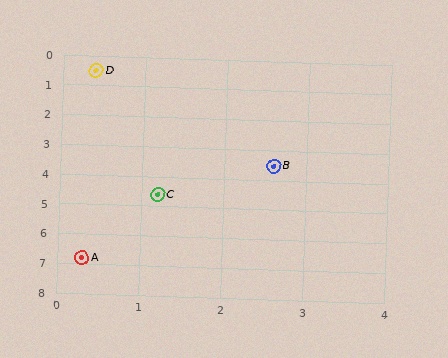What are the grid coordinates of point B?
Point B is at approximately (2.6, 3.5).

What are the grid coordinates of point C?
Point C is at approximately (1.2, 4.6).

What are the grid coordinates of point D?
Point D is at approximately (0.4, 0.5).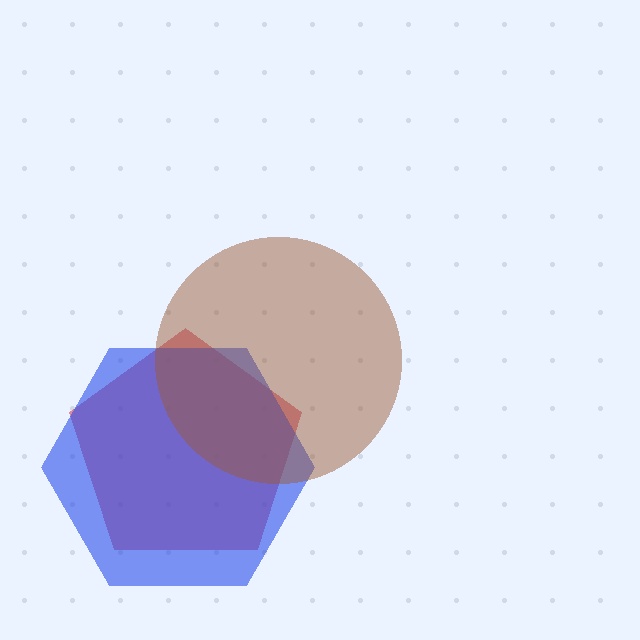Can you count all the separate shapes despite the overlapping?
Yes, there are 3 separate shapes.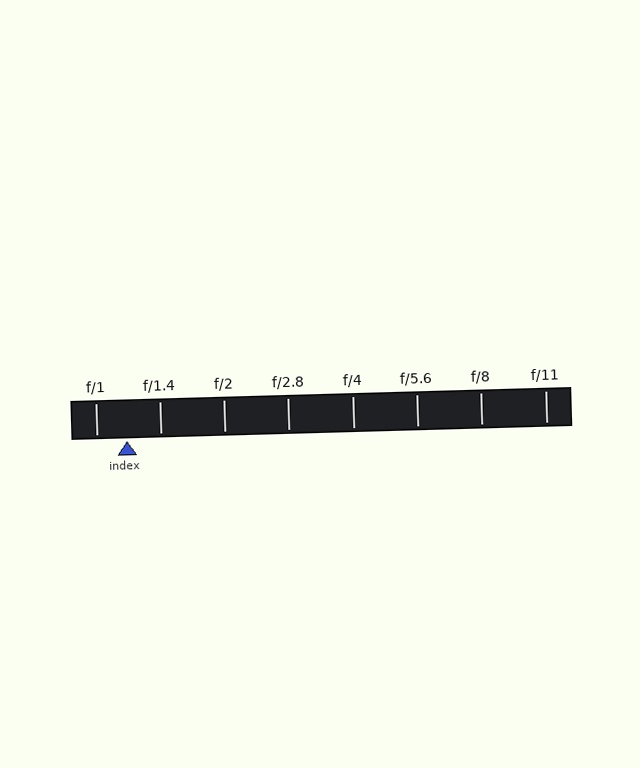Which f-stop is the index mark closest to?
The index mark is closest to f/1.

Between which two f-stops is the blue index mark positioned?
The index mark is between f/1 and f/1.4.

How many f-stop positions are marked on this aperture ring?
There are 8 f-stop positions marked.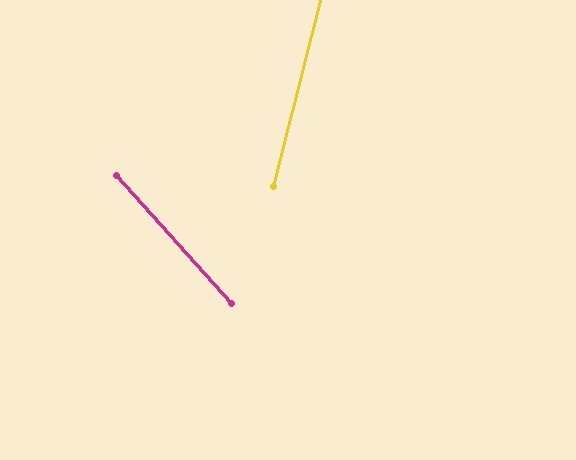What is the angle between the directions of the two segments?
Approximately 56 degrees.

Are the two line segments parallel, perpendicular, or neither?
Neither parallel nor perpendicular — they differ by about 56°.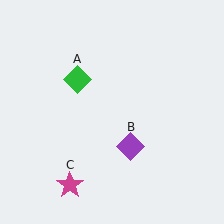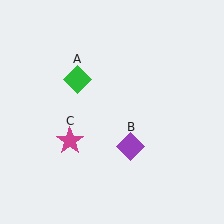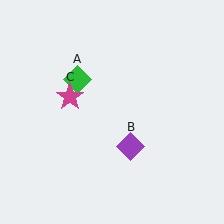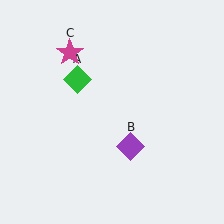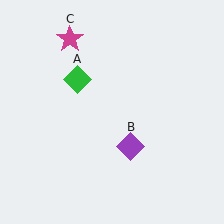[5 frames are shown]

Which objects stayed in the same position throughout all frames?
Green diamond (object A) and purple diamond (object B) remained stationary.